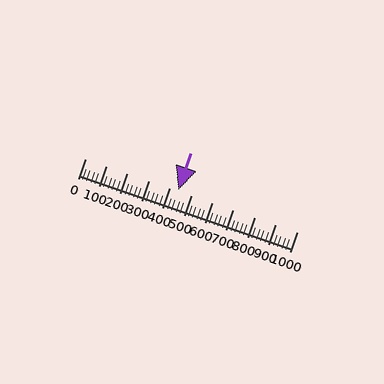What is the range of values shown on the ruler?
The ruler shows values from 0 to 1000.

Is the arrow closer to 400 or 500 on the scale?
The arrow is closer to 400.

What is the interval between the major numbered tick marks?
The major tick marks are spaced 100 units apart.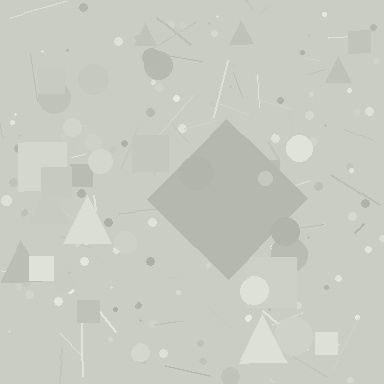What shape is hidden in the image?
A diamond is hidden in the image.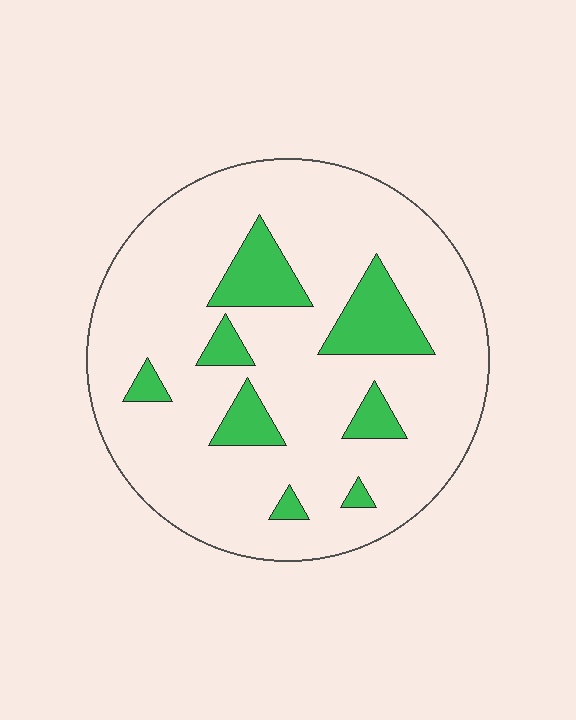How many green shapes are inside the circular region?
8.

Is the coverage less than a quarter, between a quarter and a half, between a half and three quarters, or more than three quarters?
Less than a quarter.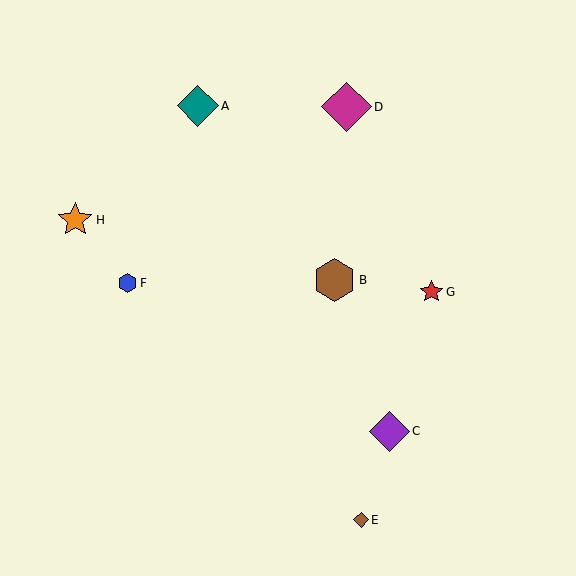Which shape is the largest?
The magenta diamond (labeled D) is the largest.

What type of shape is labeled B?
Shape B is a brown hexagon.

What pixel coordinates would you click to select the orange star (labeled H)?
Click at (75, 220) to select the orange star H.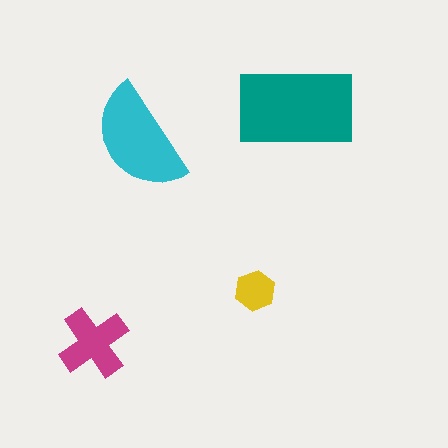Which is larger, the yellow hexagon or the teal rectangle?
The teal rectangle.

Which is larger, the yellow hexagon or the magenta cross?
The magenta cross.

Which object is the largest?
The teal rectangle.